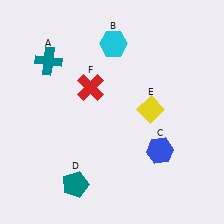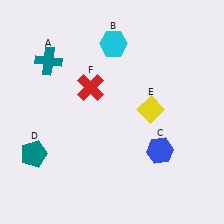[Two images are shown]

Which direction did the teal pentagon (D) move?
The teal pentagon (D) moved left.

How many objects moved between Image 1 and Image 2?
1 object moved between the two images.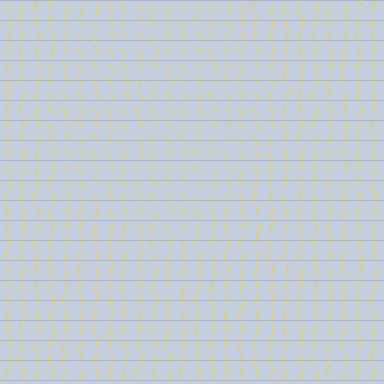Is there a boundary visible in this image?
Yes, there is a texture boundary formed by a change in line orientation.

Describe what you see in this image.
The image is filled with small yellow line segments. A circle region in the image has lines oriented differently from the surrounding lines, creating a visible texture boundary.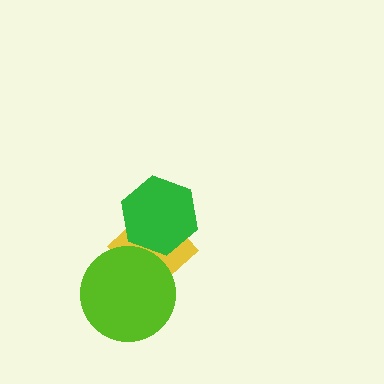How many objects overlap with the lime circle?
1 object overlaps with the lime circle.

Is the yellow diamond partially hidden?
Yes, it is partially covered by another shape.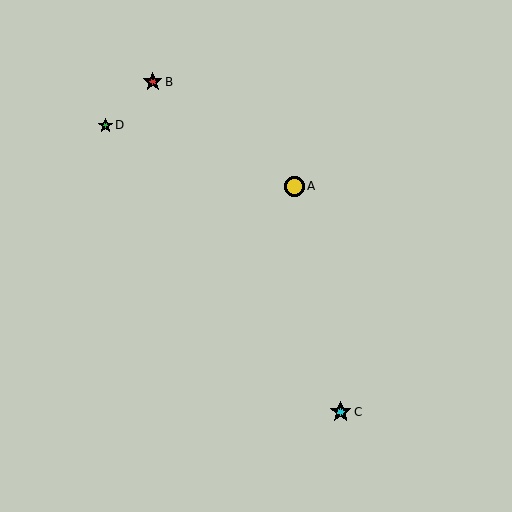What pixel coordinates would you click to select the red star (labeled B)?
Click at (153, 82) to select the red star B.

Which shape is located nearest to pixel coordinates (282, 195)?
The yellow circle (labeled A) at (294, 186) is nearest to that location.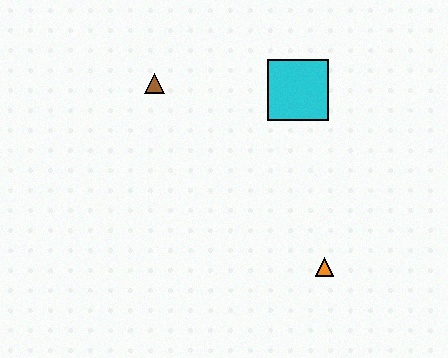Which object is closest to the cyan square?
The brown triangle is closest to the cyan square.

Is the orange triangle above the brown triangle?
No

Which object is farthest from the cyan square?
The orange triangle is farthest from the cyan square.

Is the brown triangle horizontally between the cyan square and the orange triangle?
No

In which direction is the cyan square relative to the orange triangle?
The cyan square is above the orange triangle.